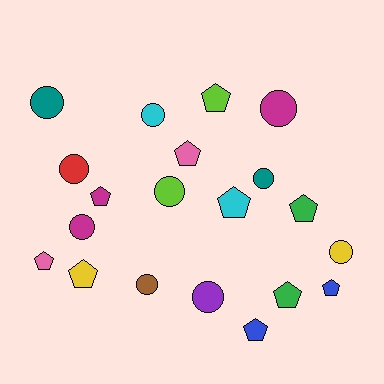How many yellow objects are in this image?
There are 2 yellow objects.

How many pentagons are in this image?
There are 10 pentagons.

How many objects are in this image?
There are 20 objects.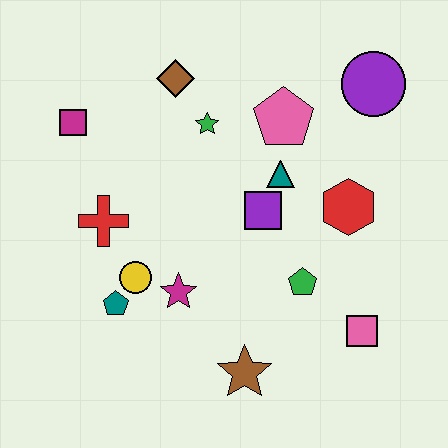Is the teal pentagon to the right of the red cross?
Yes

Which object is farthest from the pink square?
The magenta square is farthest from the pink square.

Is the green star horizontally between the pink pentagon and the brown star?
No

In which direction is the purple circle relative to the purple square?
The purple circle is above the purple square.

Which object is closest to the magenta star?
The yellow circle is closest to the magenta star.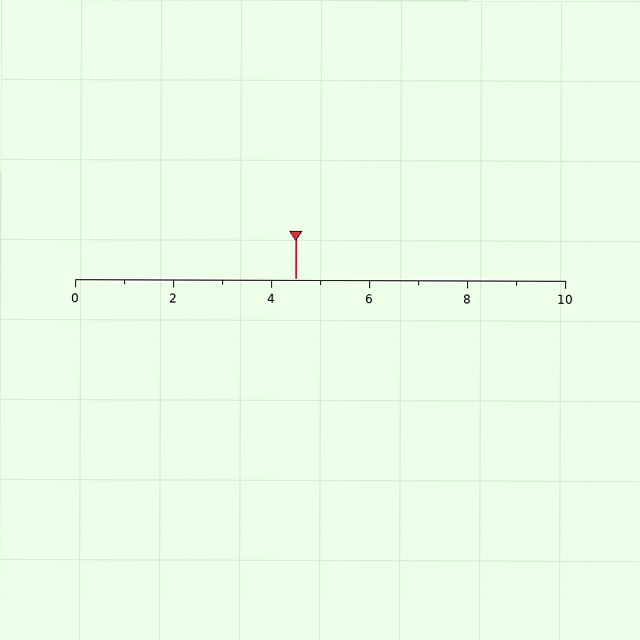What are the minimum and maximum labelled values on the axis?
The axis runs from 0 to 10.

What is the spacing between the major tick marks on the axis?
The major ticks are spaced 2 apart.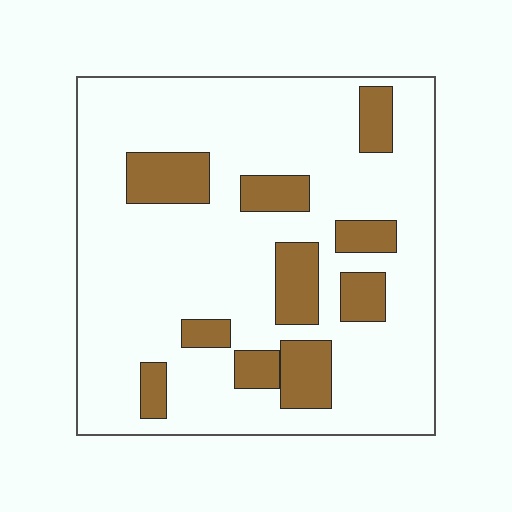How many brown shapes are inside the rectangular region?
10.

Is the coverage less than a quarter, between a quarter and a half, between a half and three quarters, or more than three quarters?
Less than a quarter.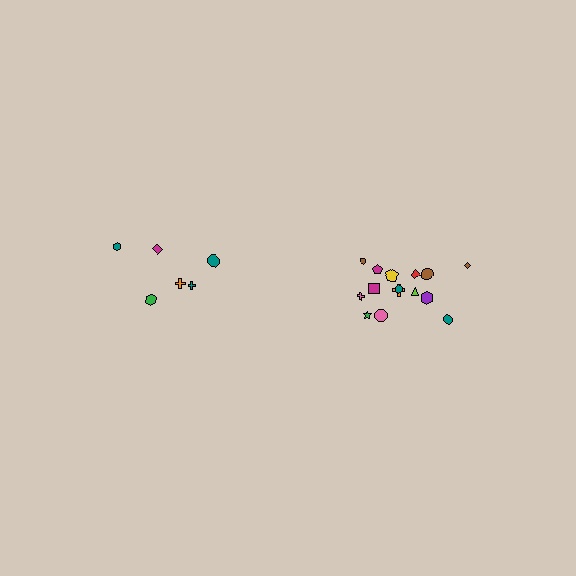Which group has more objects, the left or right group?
The right group.